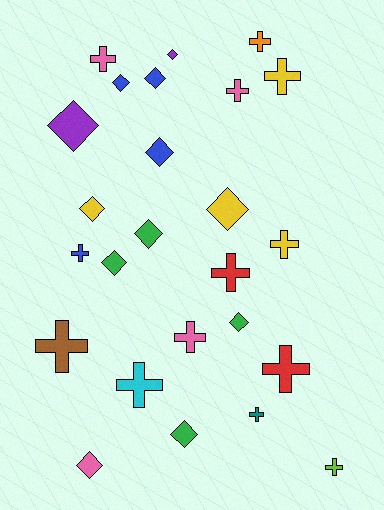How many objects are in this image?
There are 25 objects.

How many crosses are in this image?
There are 13 crosses.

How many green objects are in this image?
There are 4 green objects.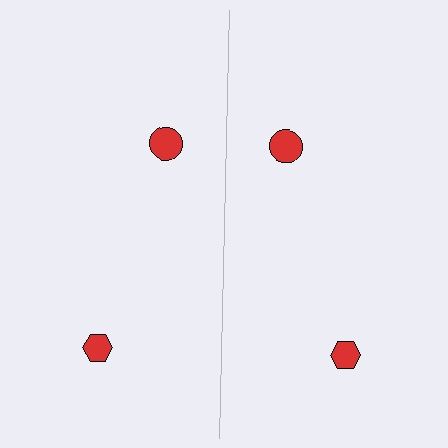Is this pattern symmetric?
Yes, this pattern has bilateral (reflection) symmetry.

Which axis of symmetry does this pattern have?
The pattern has a vertical axis of symmetry running through the center of the image.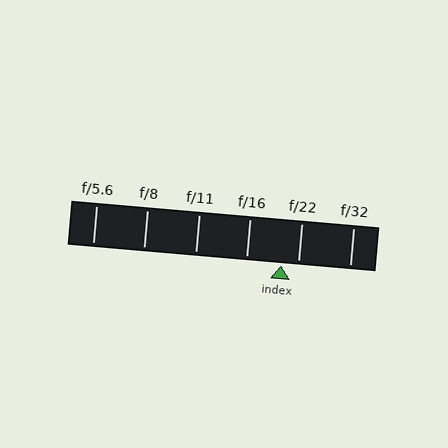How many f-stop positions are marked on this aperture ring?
There are 6 f-stop positions marked.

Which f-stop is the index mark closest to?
The index mark is closest to f/22.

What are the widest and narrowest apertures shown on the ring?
The widest aperture shown is f/5.6 and the narrowest is f/32.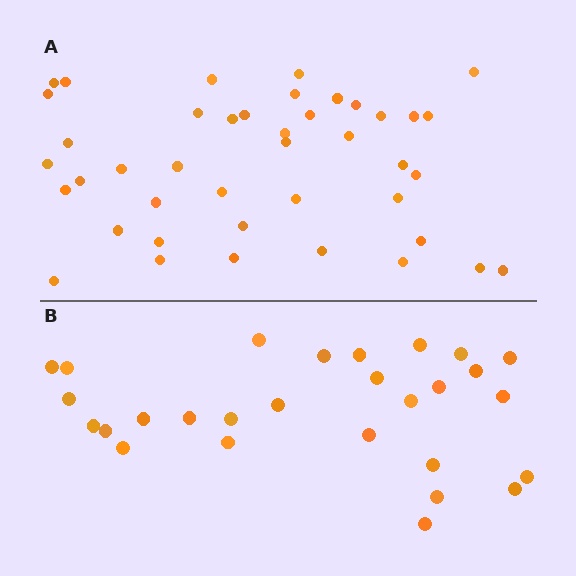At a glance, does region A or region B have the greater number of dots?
Region A (the top region) has more dots.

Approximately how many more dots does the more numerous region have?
Region A has approximately 15 more dots than region B.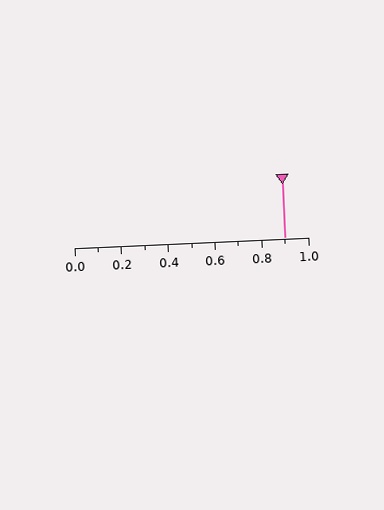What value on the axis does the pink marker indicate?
The marker indicates approximately 0.9.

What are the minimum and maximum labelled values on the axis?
The axis runs from 0.0 to 1.0.